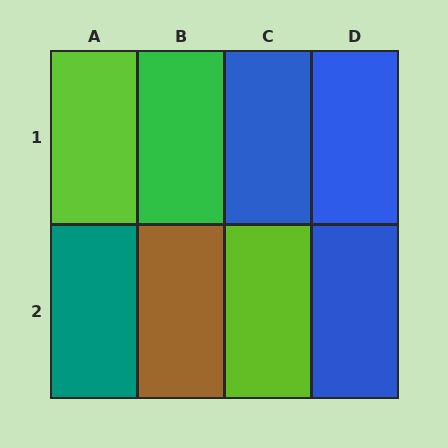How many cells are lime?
2 cells are lime.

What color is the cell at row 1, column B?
Green.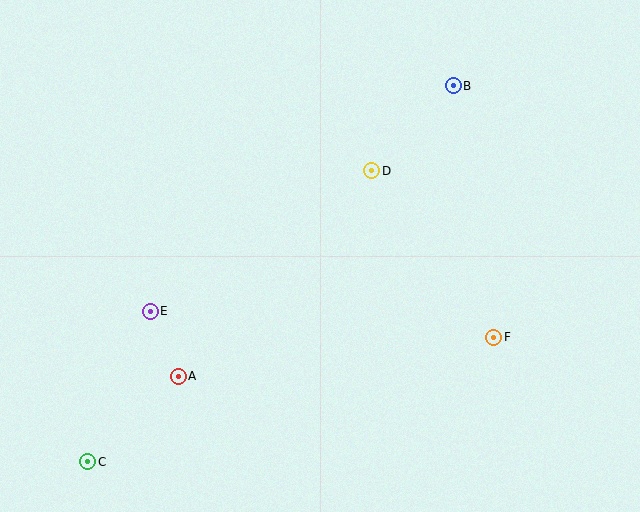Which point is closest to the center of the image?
Point D at (372, 171) is closest to the center.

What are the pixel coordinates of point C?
Point C is at (87, 462).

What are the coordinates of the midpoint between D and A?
The midpoint between D and A is at (275, 273).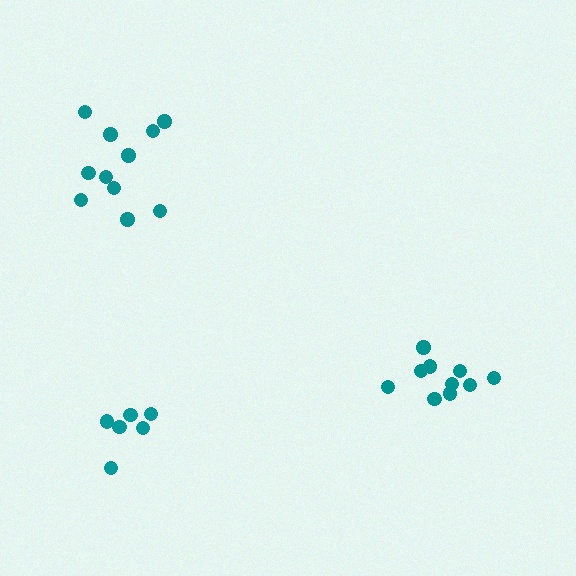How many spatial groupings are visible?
There are 3 spatial groupings.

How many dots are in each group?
Group 1: 6 dots, Group 2: 11 dots, Group 3: 10 dots (27 total).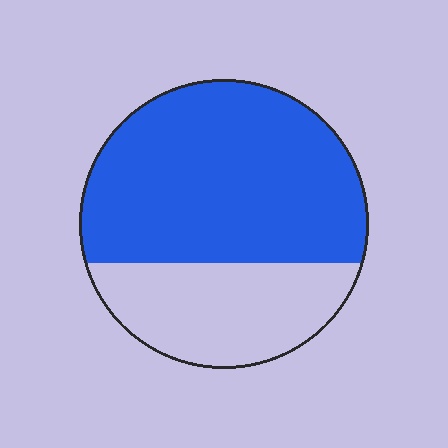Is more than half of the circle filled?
Yes.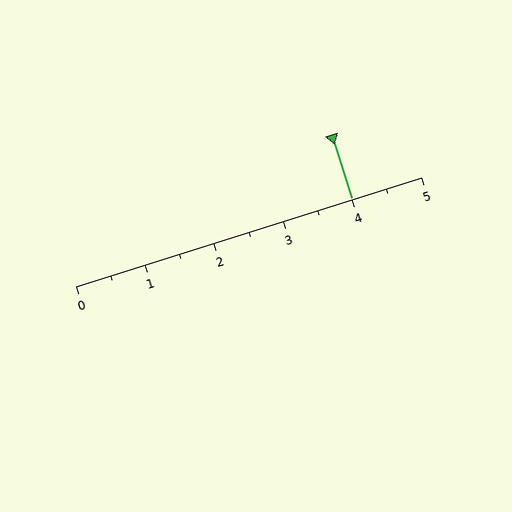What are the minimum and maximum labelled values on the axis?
The axis runs from 0 to 5.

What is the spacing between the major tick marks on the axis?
The major ticks are spaced 1 apart.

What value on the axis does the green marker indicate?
The marker indicates approximately 4.